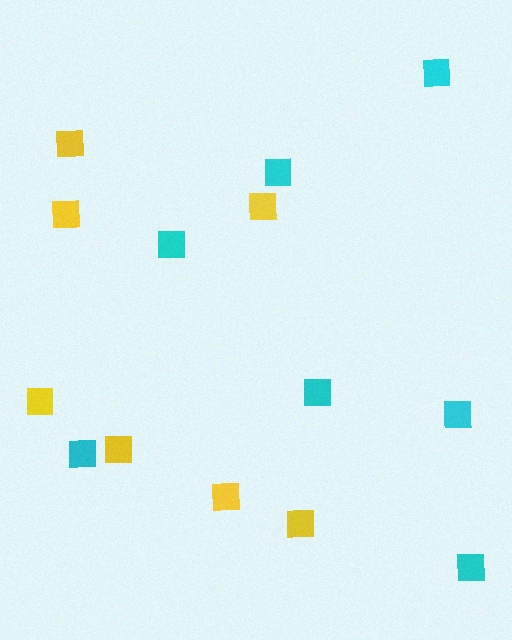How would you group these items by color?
There are 2 groups: one group of cyan squares (7) and one group of yellow squares (7).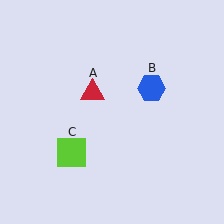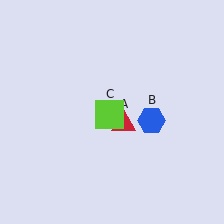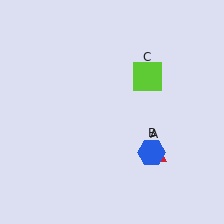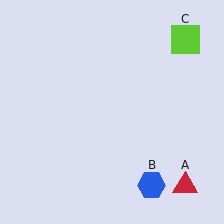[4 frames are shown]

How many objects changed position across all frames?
3 objects changed position: red triangle (object A), blue hexagon (object B), lime square (object C).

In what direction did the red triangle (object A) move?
The red triangle (object A) moved down and to the right.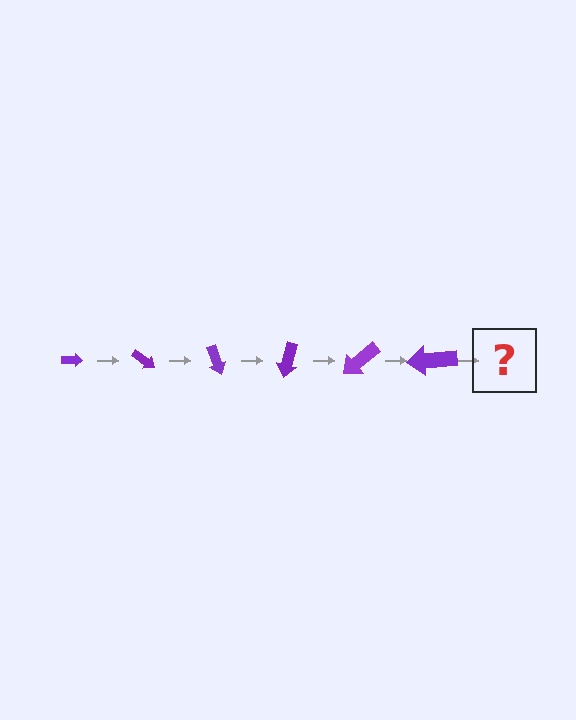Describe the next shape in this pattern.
It should be an arrow, larger than the previous one and rotated 210 degrees from the start.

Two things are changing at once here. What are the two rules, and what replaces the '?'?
The two rules are that the arrow grows larger each step and it rotates 35 degrees each step. The '?' should be an arrow, larger than the previous one and rotated 210 degrees from the start.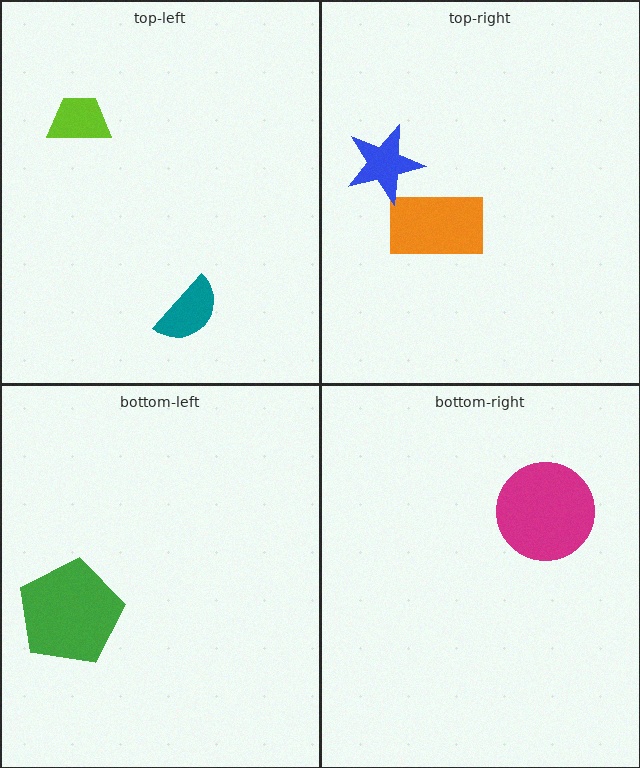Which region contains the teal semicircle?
The top-left region.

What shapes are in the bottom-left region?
The green pentagon.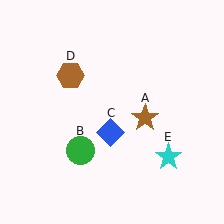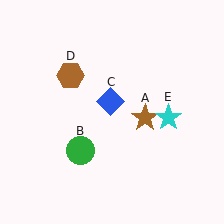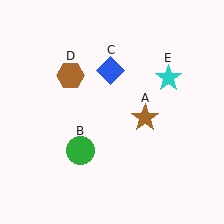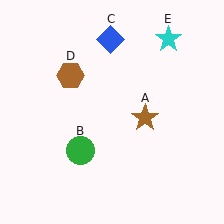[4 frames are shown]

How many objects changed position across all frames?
2 objects changed position: blue diamond (object C), cyan star (object E).